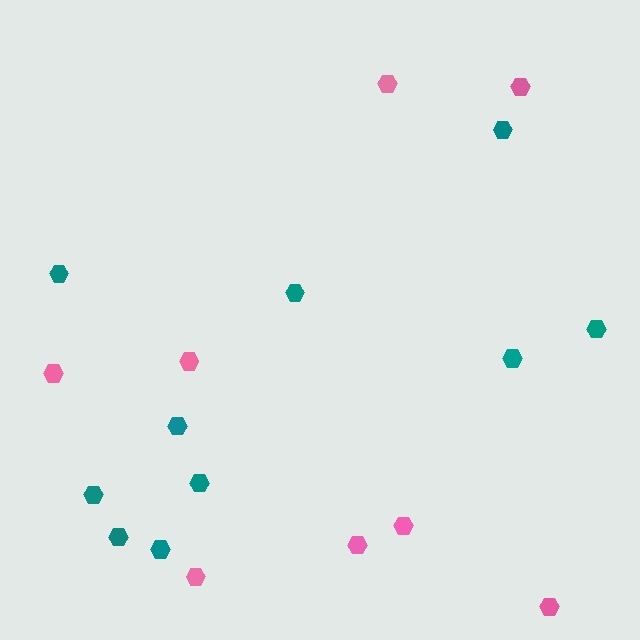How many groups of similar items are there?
There are 2 groups: one group of teal hexagons (10) and one group of pink hexagons (8).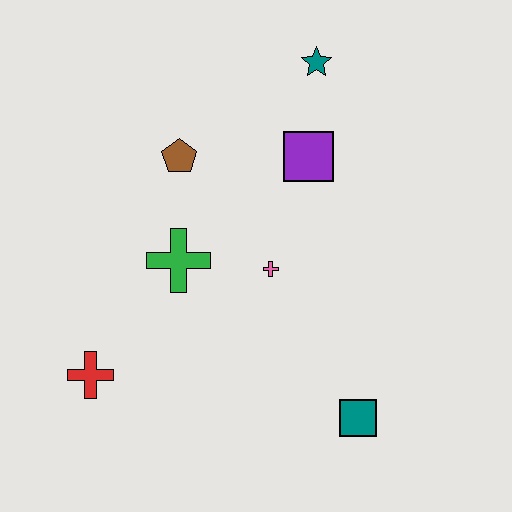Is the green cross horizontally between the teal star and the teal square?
No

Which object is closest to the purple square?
The teal star is closest to the purple square.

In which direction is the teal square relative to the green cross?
The teal square is to the right of the green cross.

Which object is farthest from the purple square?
The red cross is farthest from the purple square.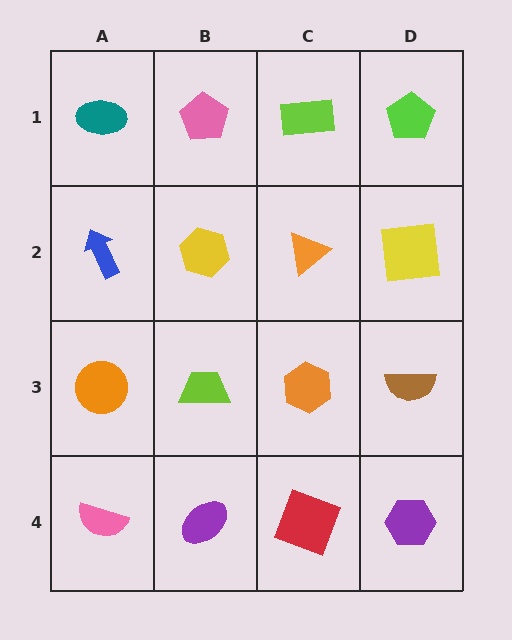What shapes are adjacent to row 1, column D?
A yellow square (row 2, column D), a lime rectangle (row 1, column C).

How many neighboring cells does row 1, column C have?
3.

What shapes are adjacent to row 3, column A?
A blue arrow (row 2, column A), a pink semicircle (row 4, column A), a lime trapezoid (row 3, column B).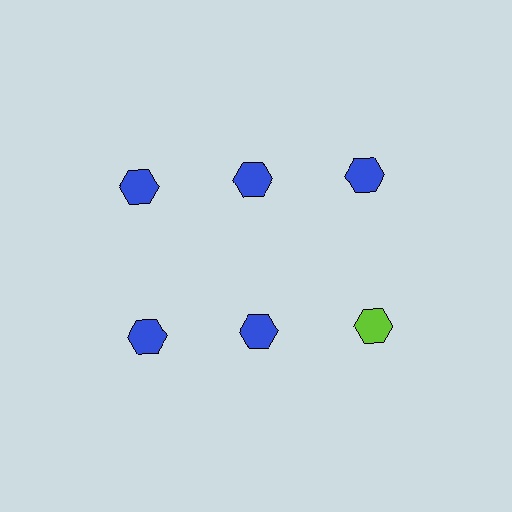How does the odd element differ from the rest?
It has a different color: lime instead of blue.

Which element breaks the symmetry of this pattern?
The lime hexagon in the second row, center column breaks the symmetry. All other shapes are blue hexagons.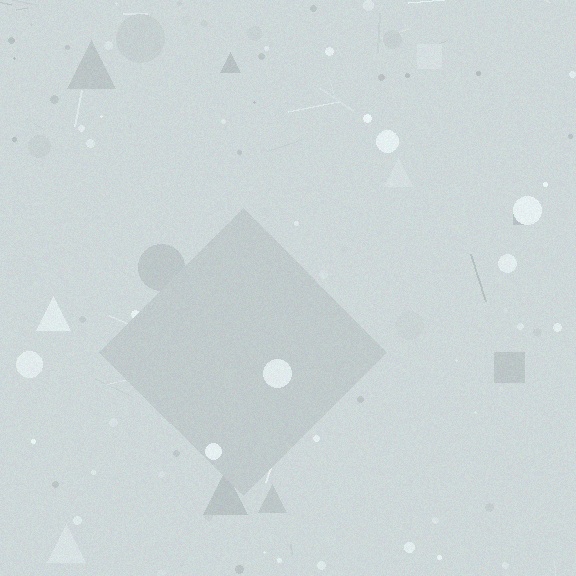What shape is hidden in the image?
A diamond is hidden in the image.